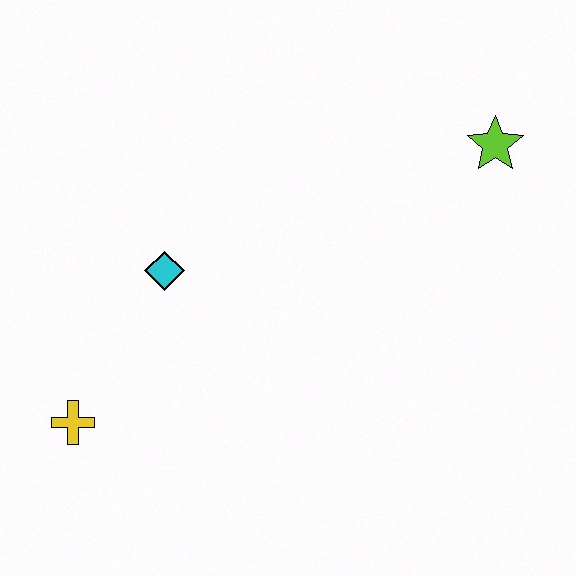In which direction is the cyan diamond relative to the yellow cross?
The cyan diamond is above the yellow cross.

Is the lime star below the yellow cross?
No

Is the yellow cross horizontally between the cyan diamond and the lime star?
No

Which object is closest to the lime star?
The cyan diamond is closest to the lime star.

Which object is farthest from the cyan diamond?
The lime star is farthest from the cyan diamond.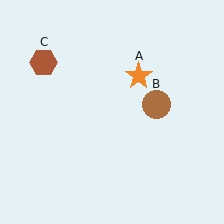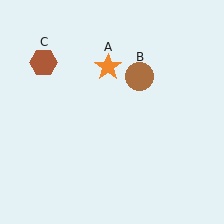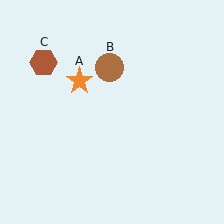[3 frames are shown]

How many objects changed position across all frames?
2 objects changed position: orange star (object A), brown circle (object B).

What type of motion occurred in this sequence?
The orange star (object A), brown circle (object B) rotated counterclockwise around the center of the scene.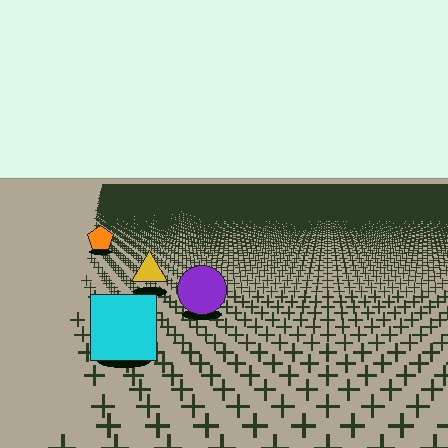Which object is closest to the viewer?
The cyan square is closest. The texture marks near it are larger and more spread out.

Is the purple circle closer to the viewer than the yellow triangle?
Yes. The purple circle is closer — you can tell from the texture gradient: the ground texture is coarser near it.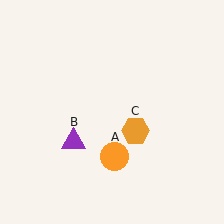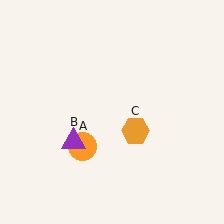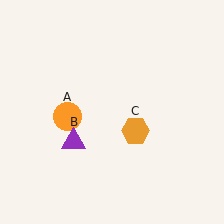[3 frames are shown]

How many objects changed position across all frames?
1 object changed position: orange circle (object A).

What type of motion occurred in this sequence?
The orange circle (object A) rotated clockwise around the center of the scene.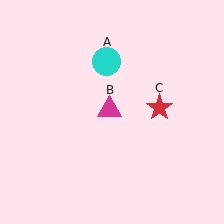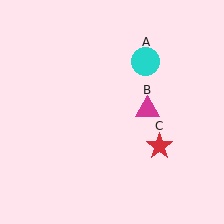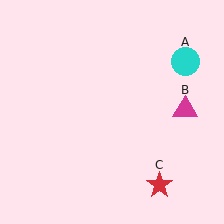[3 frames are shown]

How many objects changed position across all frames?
3 objects changed position: cyan circle (object A), magenta triangle (object B), red star (object C).